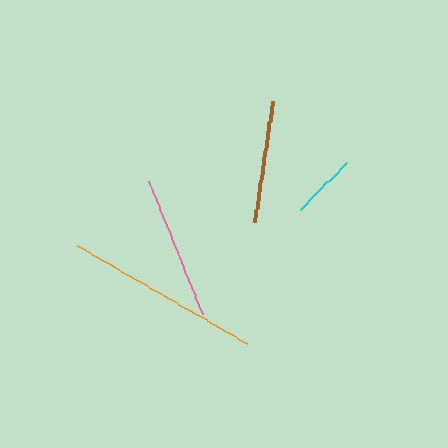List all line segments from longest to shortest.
From longest to shortest: orange, pink, brown, cyan.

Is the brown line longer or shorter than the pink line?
The pink line is longer than the brown line.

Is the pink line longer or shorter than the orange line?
The orange line is longer than the pink line.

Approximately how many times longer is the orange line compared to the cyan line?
The orange line is approximately 3.0 times the length of the cyan line.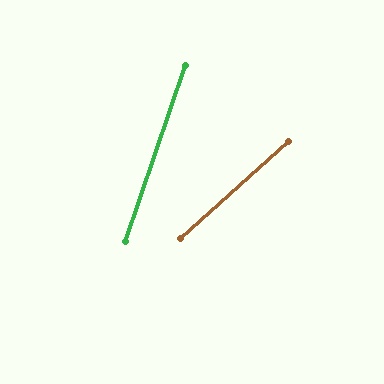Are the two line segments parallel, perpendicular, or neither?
Neither parallel nor perpendicular — they differ by about 29°.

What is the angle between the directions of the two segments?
Approximately 29 degrees.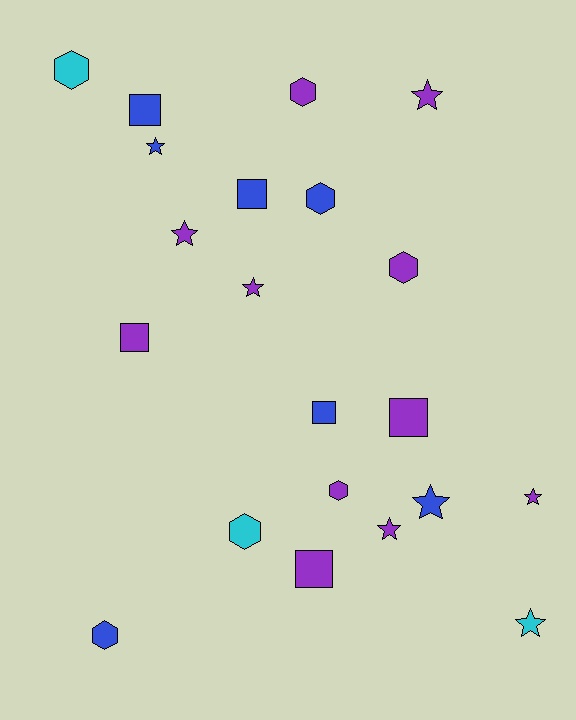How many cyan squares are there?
There are no cyan squares.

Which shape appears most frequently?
Star, with 8 objects.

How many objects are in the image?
There are 21 objects.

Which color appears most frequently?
Purple, with 11 objects.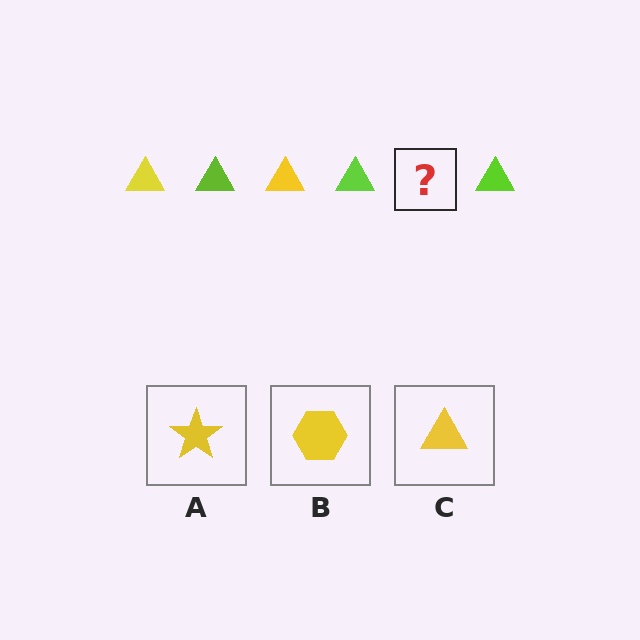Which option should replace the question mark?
Option C.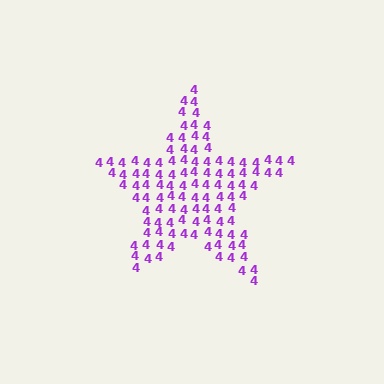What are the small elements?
The small elements are digit 4's.